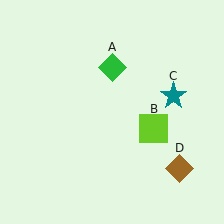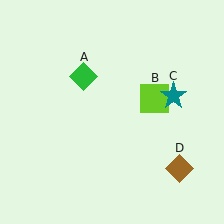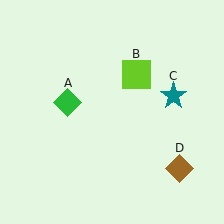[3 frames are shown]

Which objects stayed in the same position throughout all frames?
Teal star (object C) and brown diamond (object D) remained stationary.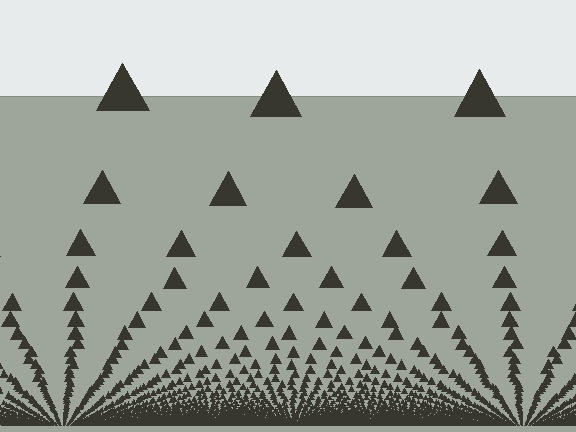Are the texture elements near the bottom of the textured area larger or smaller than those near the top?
Smaller. The gradient is inverted — elements near the bottom are smaller and denser.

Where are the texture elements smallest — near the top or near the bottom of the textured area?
Near the bottom.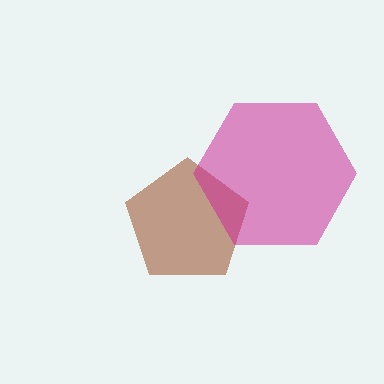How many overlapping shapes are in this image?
There are 2 overlapping shapes in the image.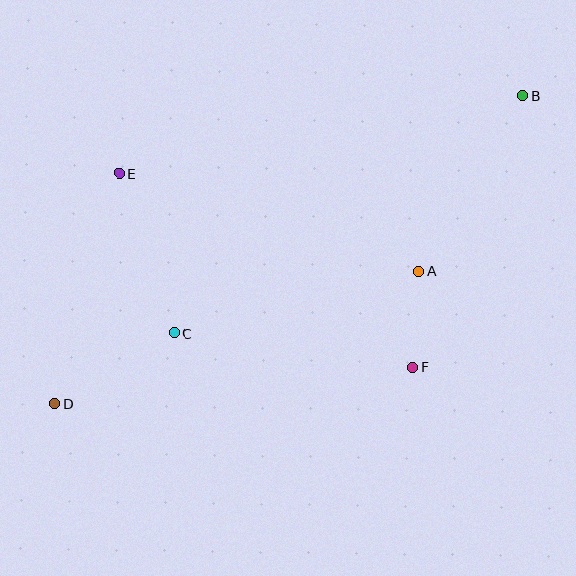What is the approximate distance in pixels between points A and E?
The distance between A and E is approximately 315 pixels.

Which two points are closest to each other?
Points A and F are closest to each other.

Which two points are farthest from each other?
Points B and D are farthest from each other.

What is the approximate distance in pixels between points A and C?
The distance between A and C is approximately 252 pixels.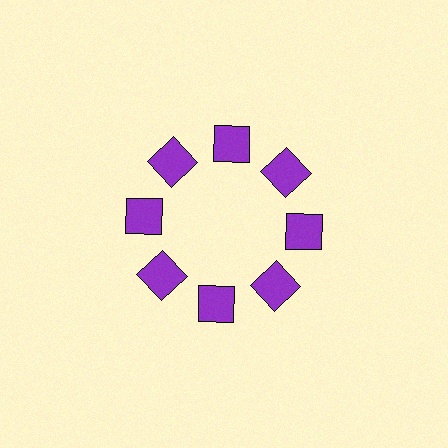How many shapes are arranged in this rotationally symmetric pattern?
There are 8 shapes, arranged in 8 groups of 1.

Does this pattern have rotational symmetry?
Yes, this pattern has 8-fold rotational symmetry. It looks the same after rotating 45 degrees around the center.